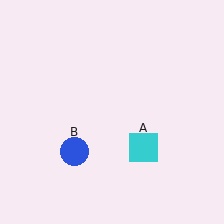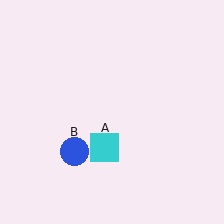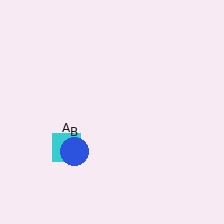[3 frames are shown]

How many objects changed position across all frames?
1 object changed position: cyan square (object A).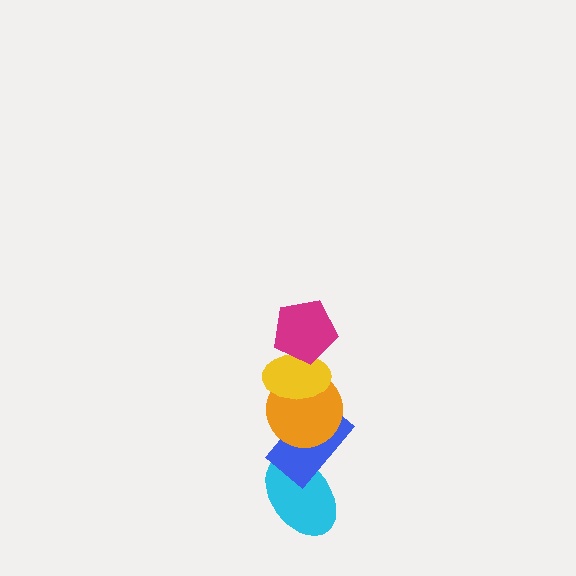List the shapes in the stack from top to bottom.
From top to bottom: the magenta pentagon, the yellow ellipse, the orange circle, the blue rectangle, the cyan ellipse.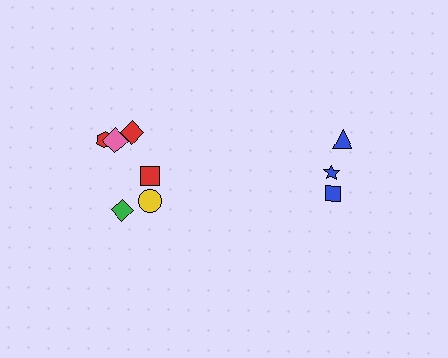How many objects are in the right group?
There are 3 objects.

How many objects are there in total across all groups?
There are 9 objects.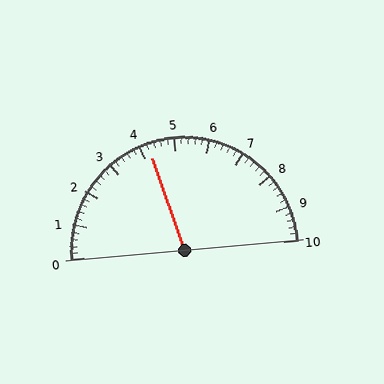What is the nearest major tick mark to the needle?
The nearest major tick mark is 4.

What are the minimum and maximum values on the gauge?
The gauge ranges from 0 to 10.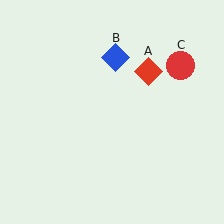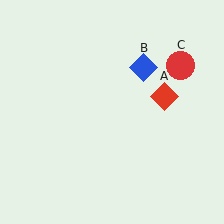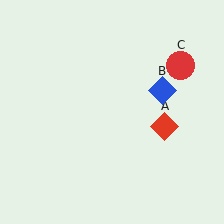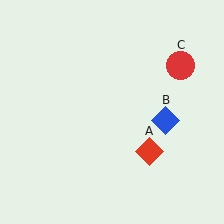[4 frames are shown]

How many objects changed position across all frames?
2 objects changed position: red diamond (object A), blue diamond (object B).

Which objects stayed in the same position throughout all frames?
Red circle (object C) remained stationary.